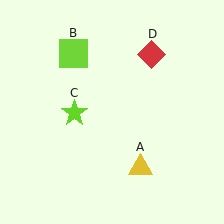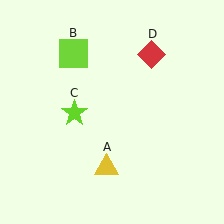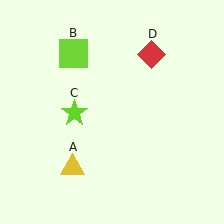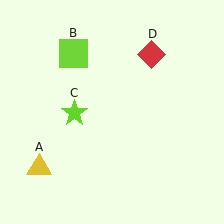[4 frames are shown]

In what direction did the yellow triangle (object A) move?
The yellow triangle (object A) moved left.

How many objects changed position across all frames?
1 object changed position: yellow triangle (object A).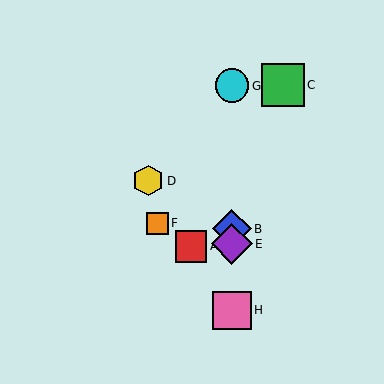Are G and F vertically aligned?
No, G is at x≈232 and F is at x≈157.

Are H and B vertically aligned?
Yes, both are at x≈232.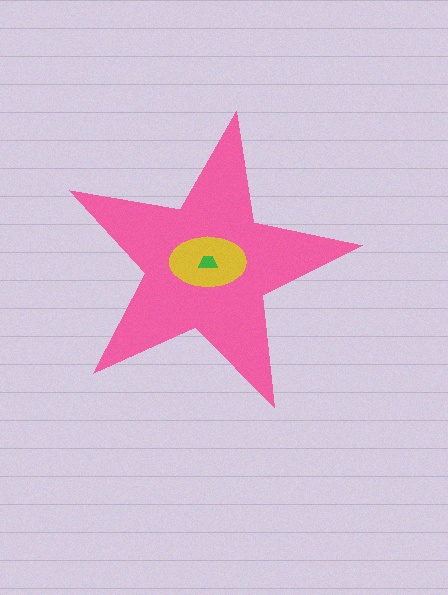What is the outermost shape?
The pink star.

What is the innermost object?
The green trapezoid.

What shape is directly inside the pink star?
The yellow ellipse.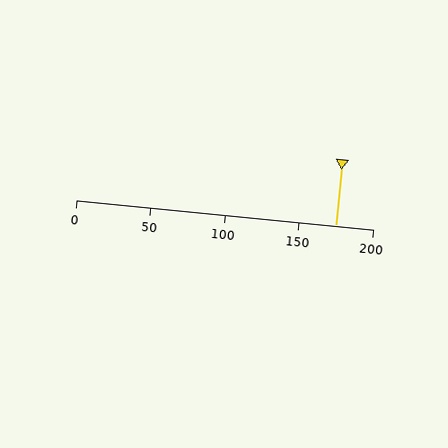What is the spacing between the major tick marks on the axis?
The major ticks are spaced 50 apart.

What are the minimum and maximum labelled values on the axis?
The axis runs from 0 to 200.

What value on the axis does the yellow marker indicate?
The marker indicates approximately 175.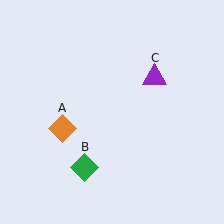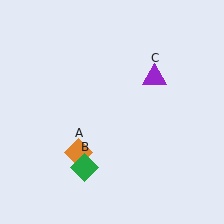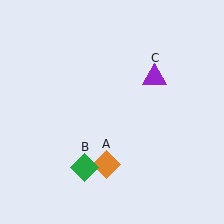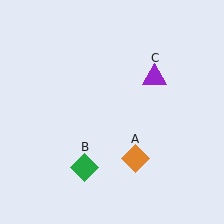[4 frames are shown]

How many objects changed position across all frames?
1 object changed position: orange diamond (object A).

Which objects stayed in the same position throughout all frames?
Green diamond (object B) and purple triangle (object C) remained stationary.